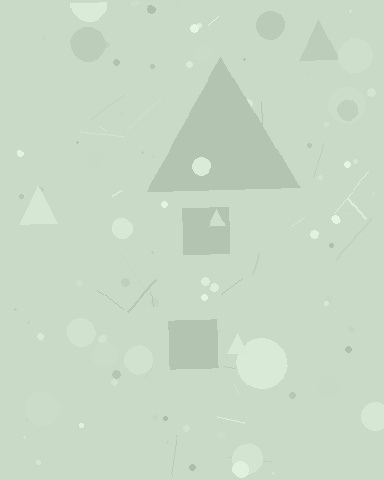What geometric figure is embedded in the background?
A triangle is embedded in the background.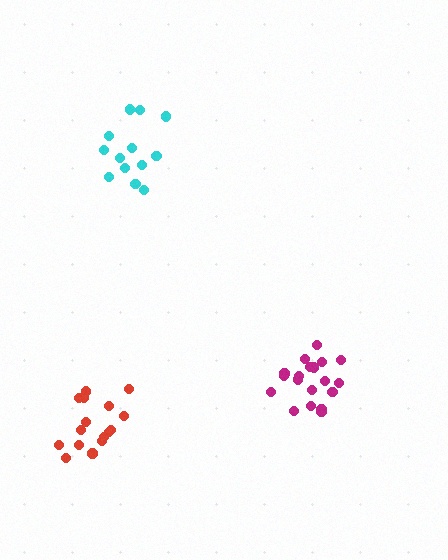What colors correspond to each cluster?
The clusters are colored: red, cyan, magenta.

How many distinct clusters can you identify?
There are 3 distinct clusters.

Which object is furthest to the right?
The magenta cluster is rightmost.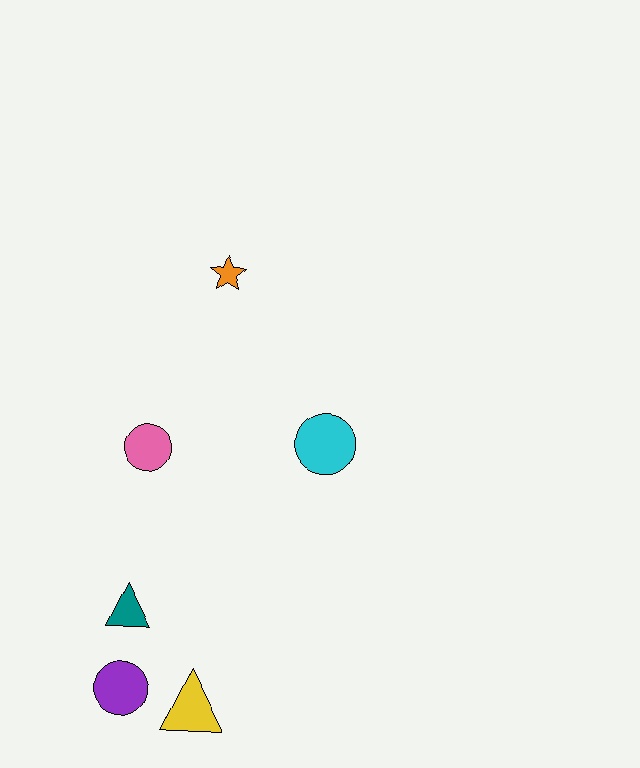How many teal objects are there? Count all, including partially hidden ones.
There is 1 teal object.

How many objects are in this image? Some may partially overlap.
There are 6 objects.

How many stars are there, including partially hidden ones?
There is 1 star.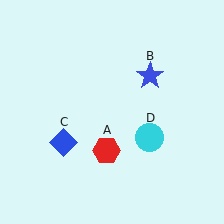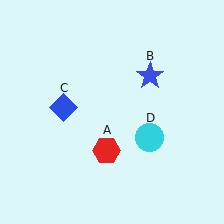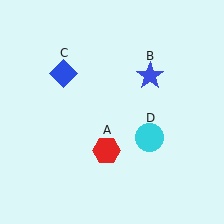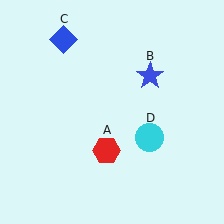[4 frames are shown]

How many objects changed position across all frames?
1 object changed position: blue diamond (object C).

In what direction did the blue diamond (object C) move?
The blue diamond (object C) moved up.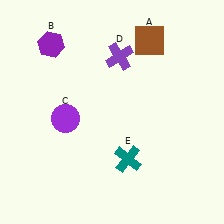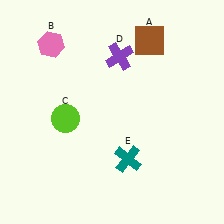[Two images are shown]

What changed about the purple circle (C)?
In Image 1, C is purple. In Image 2, it changed to lime.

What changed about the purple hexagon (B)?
In Image 1, B is purple. In Image 2, it changed to pink.